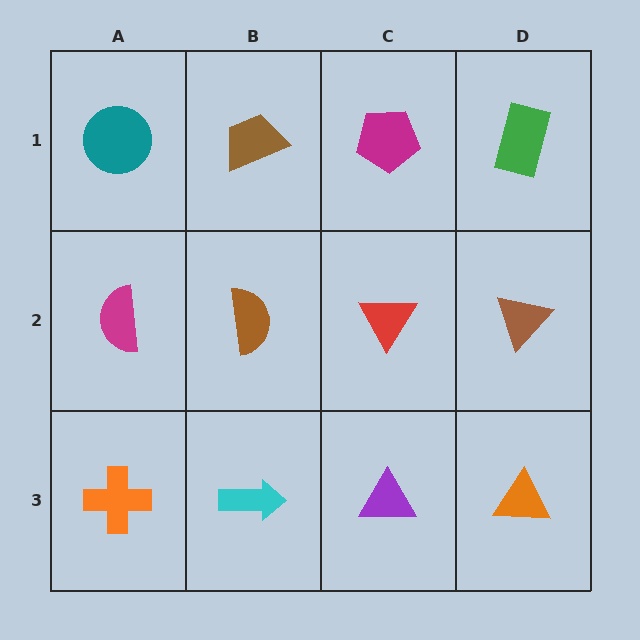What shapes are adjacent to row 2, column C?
A magenta pentagon (row 1, column C), a purple triangle (row 3, column C), a brown semicircle (row 2, column B), a brown triangle (row 2, column D).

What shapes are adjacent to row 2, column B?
A brown trapezoid (row 1, column B), a cyan arrow (row 3, column B), a magenta semicircle (row 2, column A), a red triangle (row 2, column C).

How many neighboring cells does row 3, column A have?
2.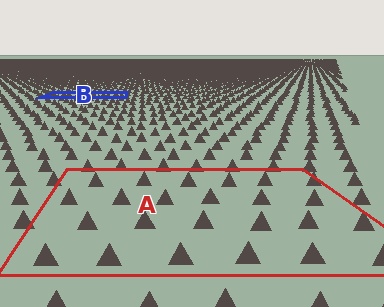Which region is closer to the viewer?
Region A is closer. The texture elements there are larger and more spread out.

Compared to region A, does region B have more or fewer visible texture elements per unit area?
Region B has more texture elements per unit area — they are packed more densely because it is farther away.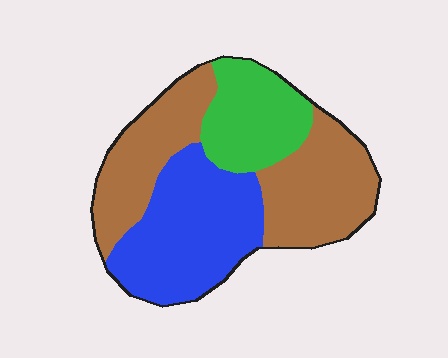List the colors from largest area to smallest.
From largest to smallest: brown, blue, green.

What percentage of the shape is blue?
Blue takes up about one third (1/3) of the shape.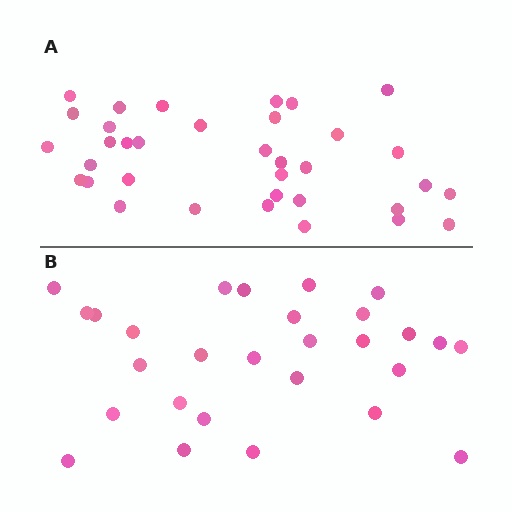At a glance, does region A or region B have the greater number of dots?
Region A (the top region) has more dots.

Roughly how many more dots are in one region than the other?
Region A has roughly 8 or so more dots than region B.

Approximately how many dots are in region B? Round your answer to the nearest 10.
About 30 dots. (The exact count is 28, which rounds to 30.)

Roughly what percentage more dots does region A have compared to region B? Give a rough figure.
About 25% more.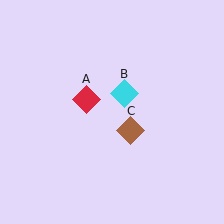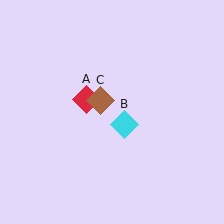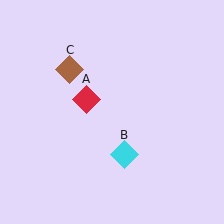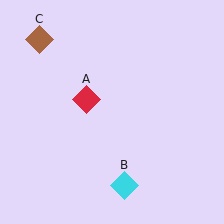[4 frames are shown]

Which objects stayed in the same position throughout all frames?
Red diamond (object A) remained stationary.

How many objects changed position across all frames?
2 objects changed position: cyan diamond (object B), brown diamond (object C).